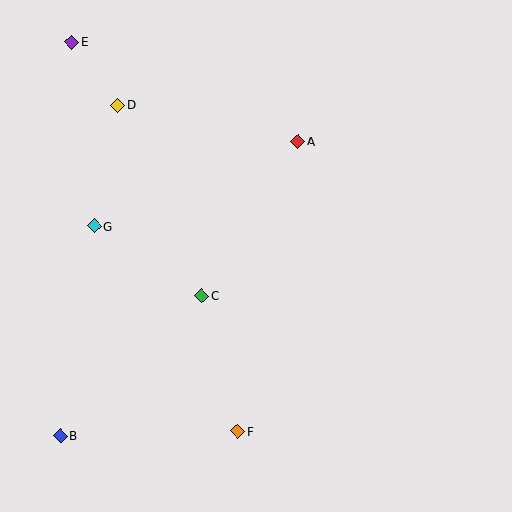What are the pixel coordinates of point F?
Point F is at (237, 431).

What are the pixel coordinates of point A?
Point A is at (298, 141).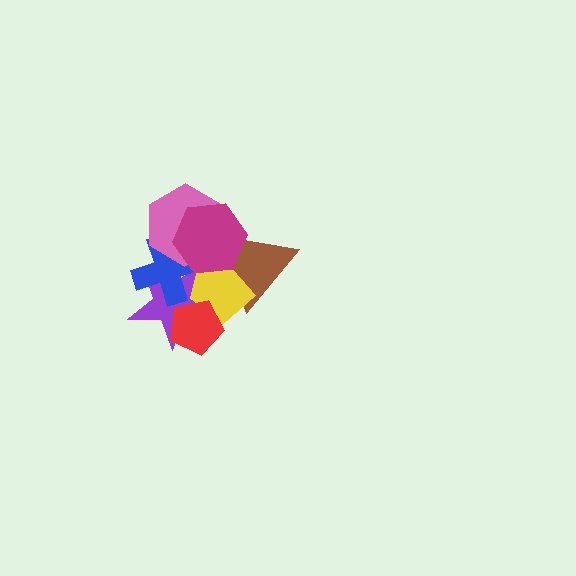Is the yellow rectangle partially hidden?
Yes, it is partially covered by another shape.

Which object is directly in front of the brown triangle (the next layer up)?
The yellow rectangle is directly in front of the brown triangle.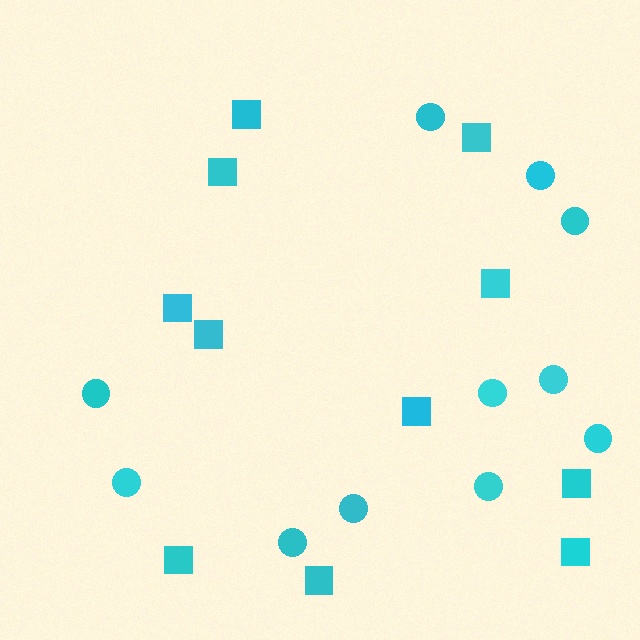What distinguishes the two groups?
There are 2 groups: one group of circles (11) and one group of squares (11).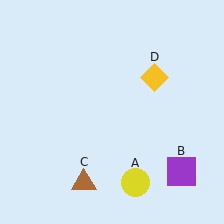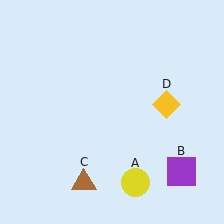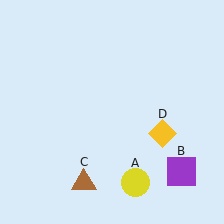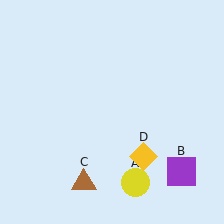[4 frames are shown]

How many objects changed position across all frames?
1 object changed position: yellow diamond (object D).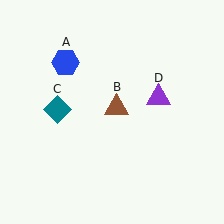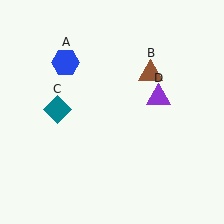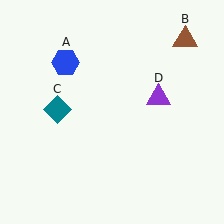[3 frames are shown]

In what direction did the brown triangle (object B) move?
The brown triangle (object B) moved up and to the right.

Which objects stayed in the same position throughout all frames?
Blue hexagon (object A) and teal diamond (object C) and purple triangle (object D) remained stationary.